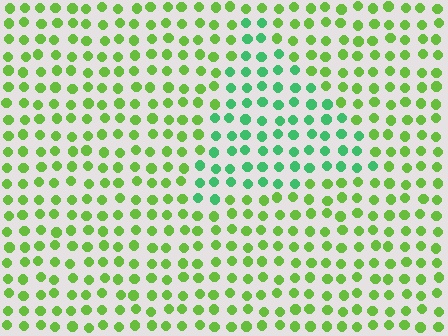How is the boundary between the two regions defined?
The boundary is defined purely by a slight shift in hue (about 41 degrees). Spacing, size, and orientation are identical on both sides.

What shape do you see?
I see a triangle.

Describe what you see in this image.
The image is filled with small lime elements in a uniform arrangement. A triangle-shaped region is visible where the elements are tinted to a slightly different hue, forming a subtle color boundary.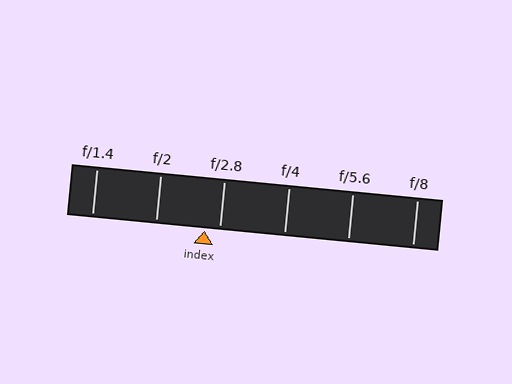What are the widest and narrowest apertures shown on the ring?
The widest aperture shown is f/1.4 and the narrowest is f/8.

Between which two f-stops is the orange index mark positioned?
The index mark is between f/2 and f/2.8.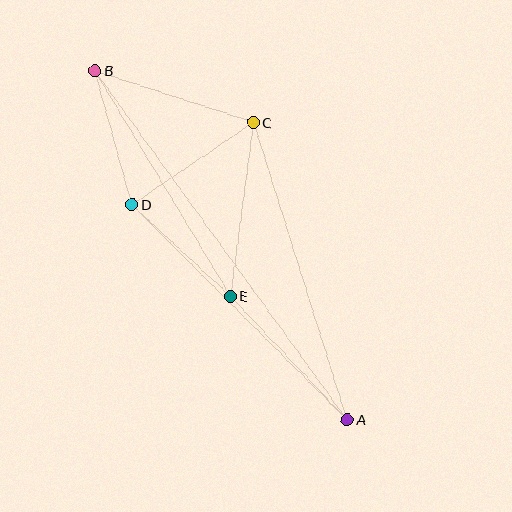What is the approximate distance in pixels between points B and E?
The distance between B and E is approximately 263 pixels.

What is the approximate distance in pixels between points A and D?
The distance between A and D is approximately 305 pixels.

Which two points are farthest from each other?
Points A and B are farthest from each other.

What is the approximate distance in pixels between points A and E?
The distance between A and E is approximately 170 pixels.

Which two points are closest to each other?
Points D and E are closest to each other.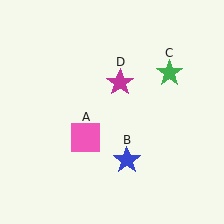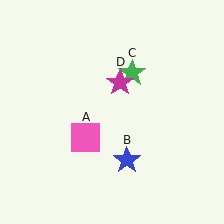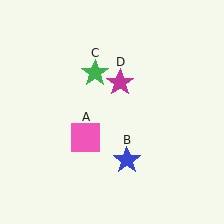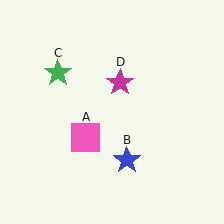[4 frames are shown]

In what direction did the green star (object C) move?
The green star (object C) moved left.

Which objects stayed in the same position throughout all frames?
Pink square (object A) and blue star (object B) and magenta star (object D) remained stationary.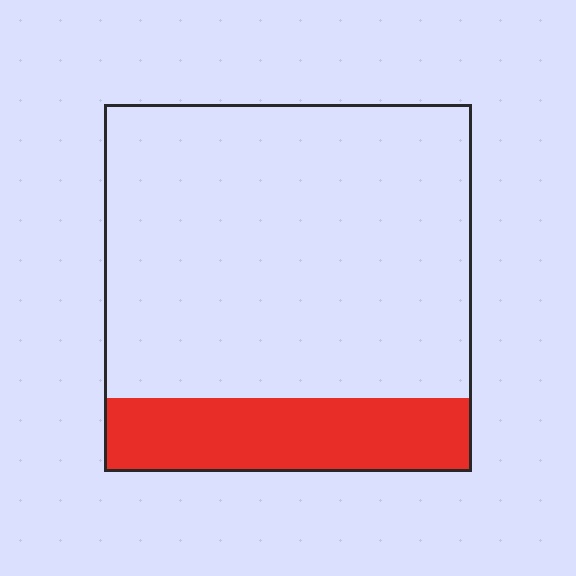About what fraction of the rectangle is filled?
About one fifth (1/5).